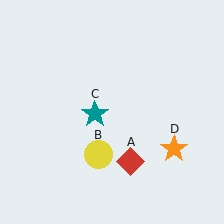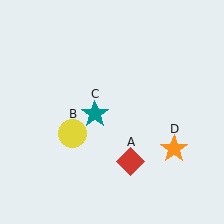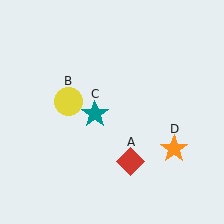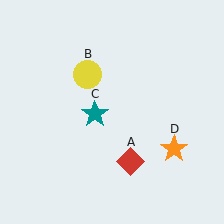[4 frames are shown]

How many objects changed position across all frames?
1 object changed position: yellow circle (object B).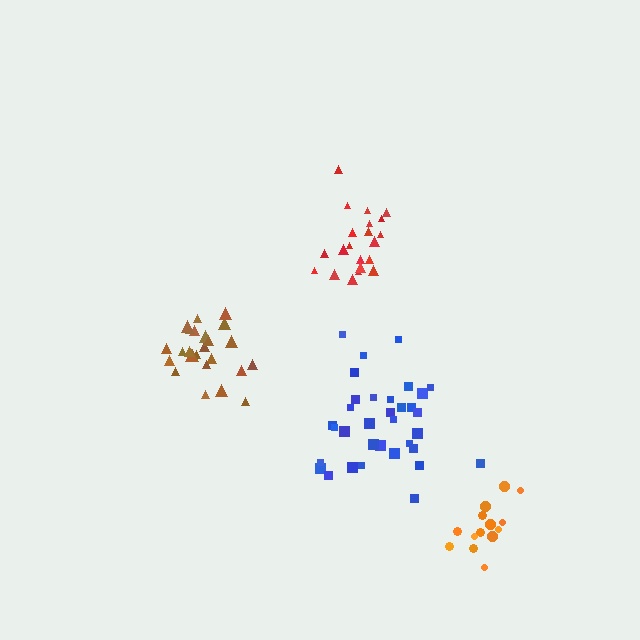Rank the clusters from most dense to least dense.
brown, red, blue, orange.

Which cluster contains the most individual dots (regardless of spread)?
Blue (34).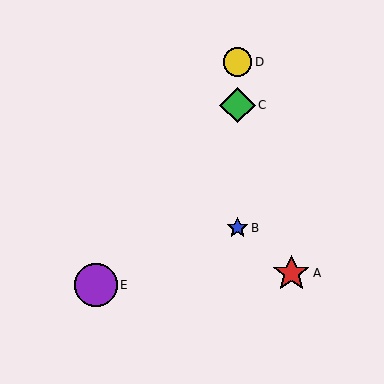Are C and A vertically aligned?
No, C is at x≈237 and A is at x≈291.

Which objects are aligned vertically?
Objects B, C, D are aligned vertically.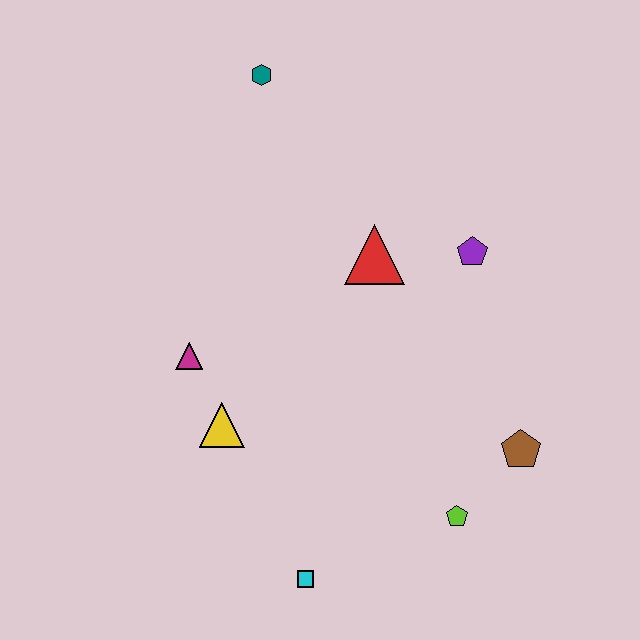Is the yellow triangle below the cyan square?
No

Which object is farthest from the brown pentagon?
The teal hexagon is farthest from the brown pentagon.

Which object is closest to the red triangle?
The purple pentagon is closest to the red triangle.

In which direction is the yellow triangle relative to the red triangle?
The yellow triangle is below the red triangle.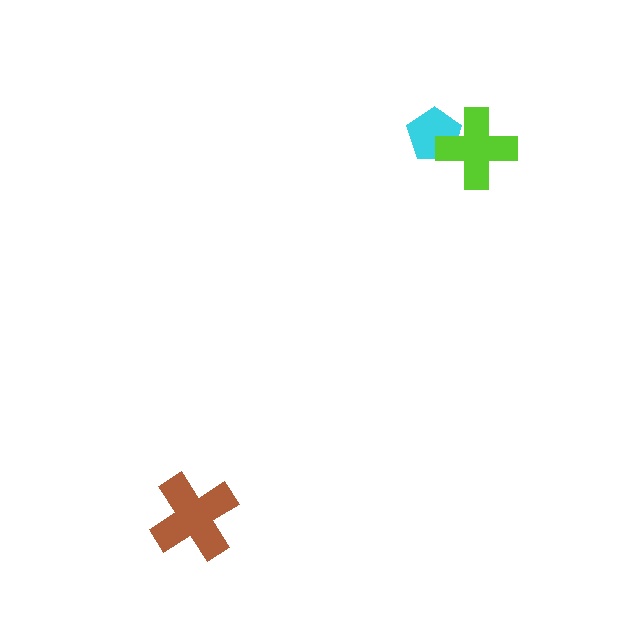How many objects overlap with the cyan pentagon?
1 object overlaps with the cyan pentagon.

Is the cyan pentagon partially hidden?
Yes, it is partially covered by another shape.